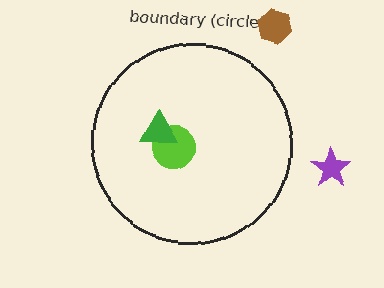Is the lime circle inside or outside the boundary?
Inside.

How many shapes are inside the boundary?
2 inside, 2 outside.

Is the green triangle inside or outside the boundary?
Inside.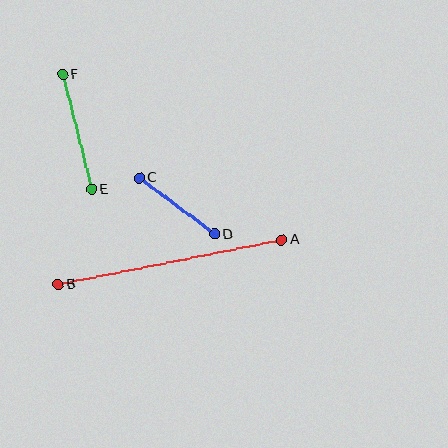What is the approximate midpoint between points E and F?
The midpoint is at approximately (77, 132) pixels.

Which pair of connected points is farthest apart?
Points A and B are farthest apart.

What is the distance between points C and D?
The distance is approximately 94 pixels.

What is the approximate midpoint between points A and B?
The midpoint is at approximately (170, 262) pixels.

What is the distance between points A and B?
The distance is approximately 228 pixels.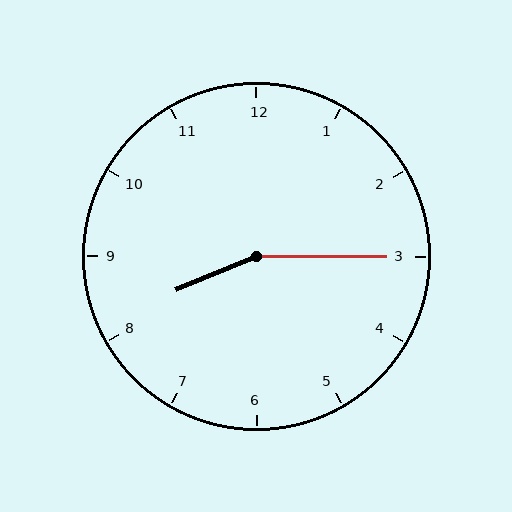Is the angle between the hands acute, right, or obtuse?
It is obtuse.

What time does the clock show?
8:15.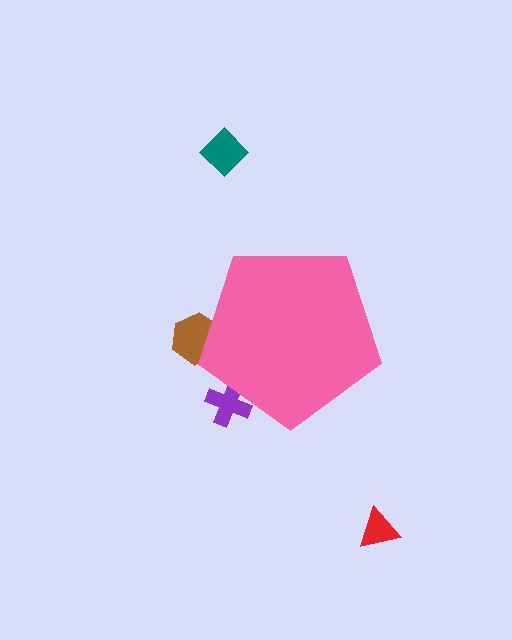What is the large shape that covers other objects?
A pink pentagon.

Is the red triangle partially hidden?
No, the red triangle is fully visible.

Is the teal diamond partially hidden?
No, the teal diamond is fully visible.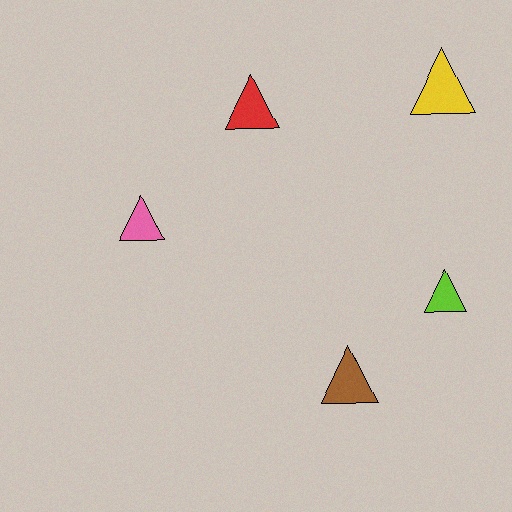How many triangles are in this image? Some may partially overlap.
There are 5 triangles.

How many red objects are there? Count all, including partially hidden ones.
There is 1 red object.